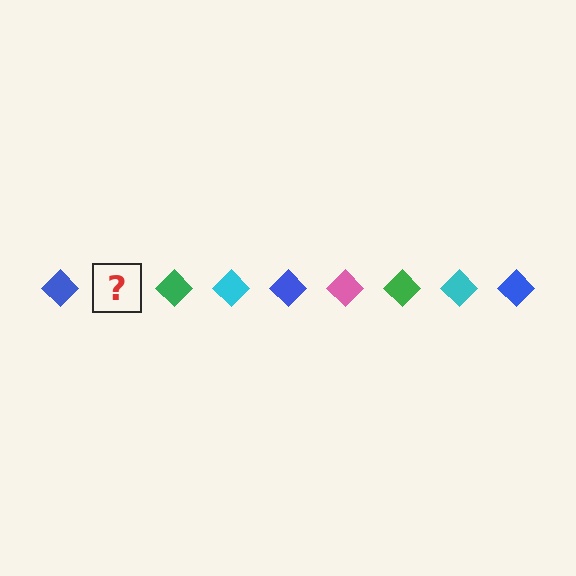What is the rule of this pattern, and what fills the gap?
The rule is that the pattern cycles through blue, pink, green, cyan diamonds. The gap should be filled with a pink diamond.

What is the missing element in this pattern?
The missing element is a pink diamond.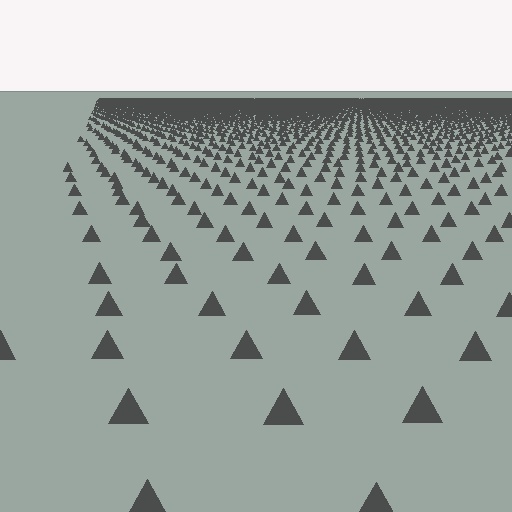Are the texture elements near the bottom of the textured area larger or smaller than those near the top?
Larger. Near the bottom, elements are closer to the viewer and appear at a bigger on-screen size.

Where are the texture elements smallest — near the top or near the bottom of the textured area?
Near the top.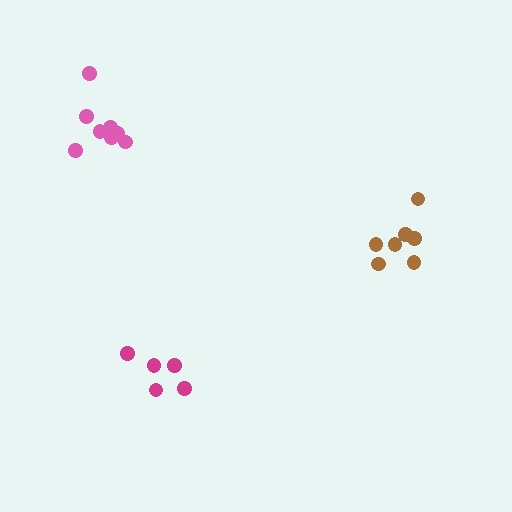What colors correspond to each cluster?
The clusters are colored: magenta, brown, pink.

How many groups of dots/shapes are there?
There are 3 groups.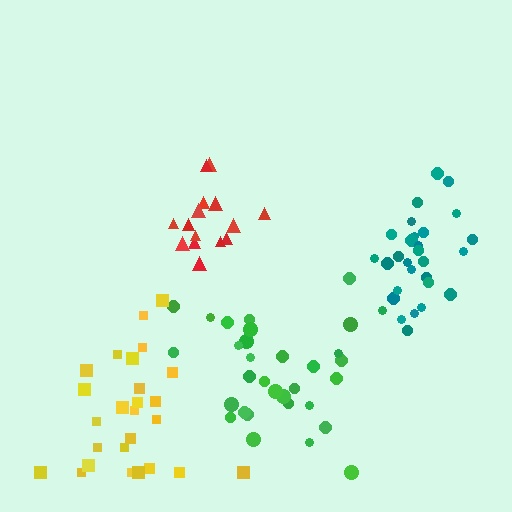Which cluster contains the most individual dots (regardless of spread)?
Green (32).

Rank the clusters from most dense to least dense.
teal, red, green, yellow.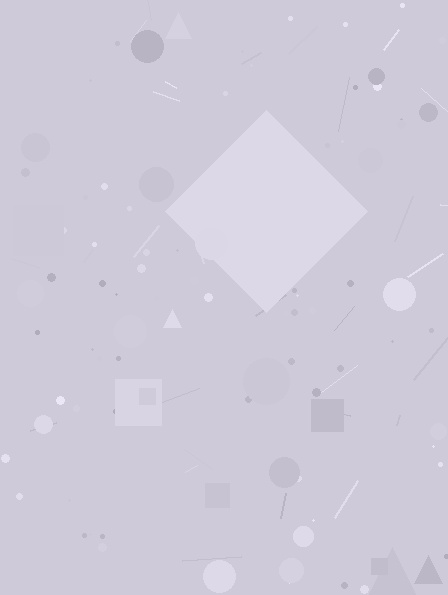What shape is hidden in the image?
A diamond is hidden in the image.